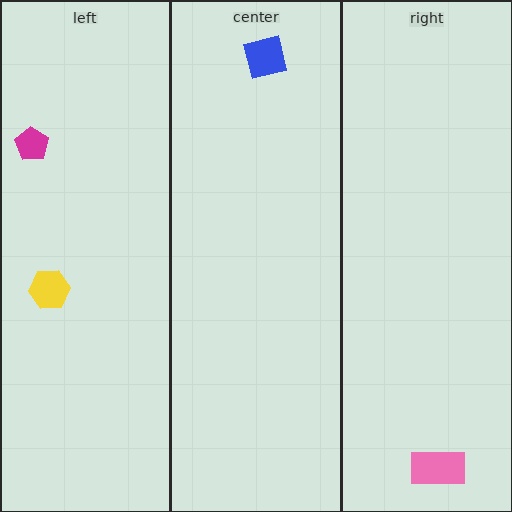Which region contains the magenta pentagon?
The left region.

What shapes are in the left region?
The magenta pentagon, the yellow hexagon.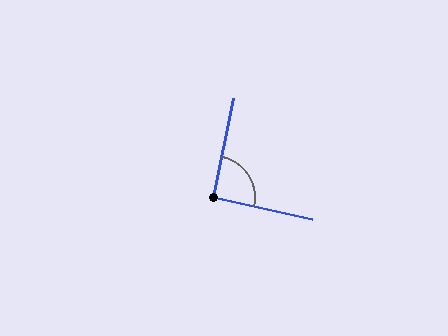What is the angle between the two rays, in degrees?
Approximately 91 degrees.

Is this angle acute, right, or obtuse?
It is approximately a right angle.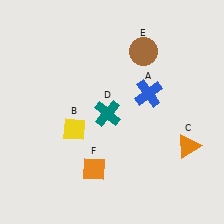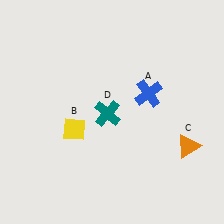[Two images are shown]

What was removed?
The orange diamond (F), the brown circle (E) were removed in Image 2.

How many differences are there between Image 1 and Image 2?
There are 2 differences between the two images.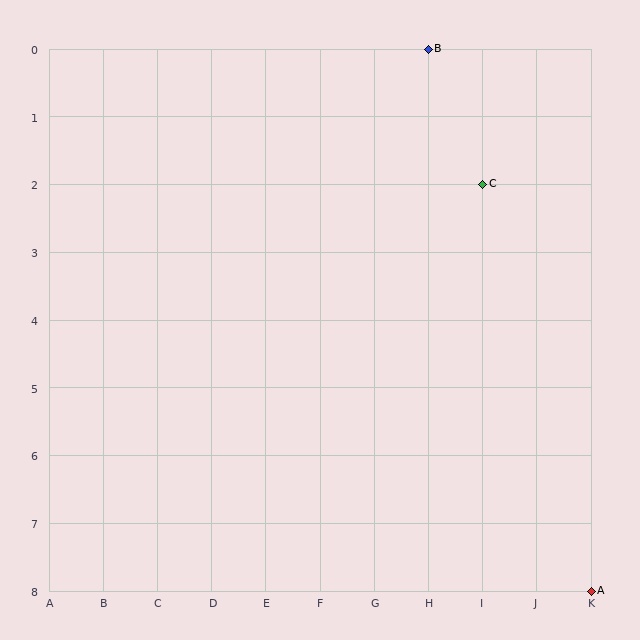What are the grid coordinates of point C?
Point C is at grid coordinates (I, 2).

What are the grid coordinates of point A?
Point A is at grid coordinates (K, 8).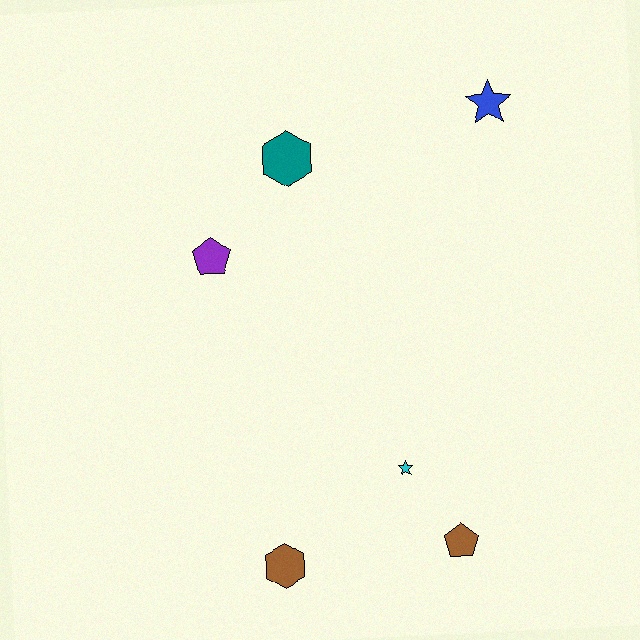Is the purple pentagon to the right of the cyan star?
No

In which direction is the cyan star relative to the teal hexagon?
The cyan star is below the teal hexagon.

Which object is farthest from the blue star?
The brown hexagon is farthest from the blue star.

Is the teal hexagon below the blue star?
Yes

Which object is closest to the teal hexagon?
The purple pentagon is closest to the teal hexagon.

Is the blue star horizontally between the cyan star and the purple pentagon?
No